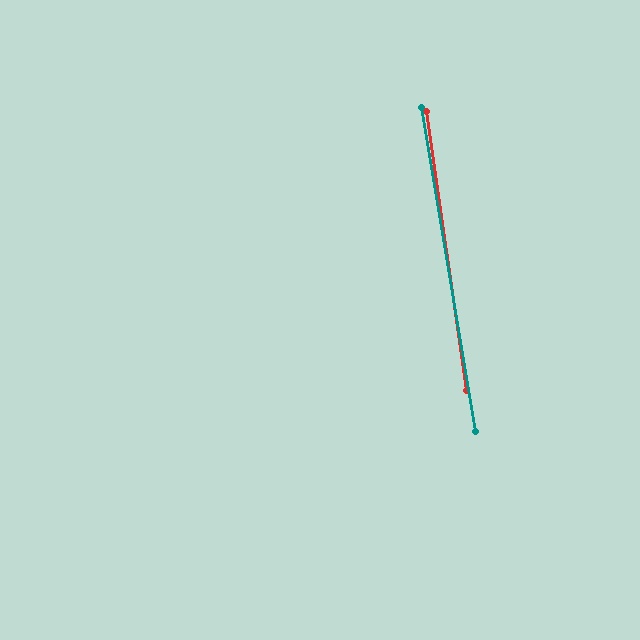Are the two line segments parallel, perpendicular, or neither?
Parallel — their directions differ by only 1.2°.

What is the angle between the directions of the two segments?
Approximately 1 degree.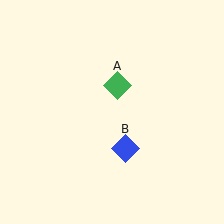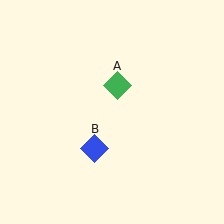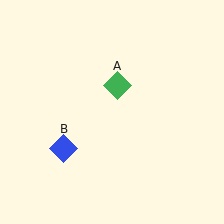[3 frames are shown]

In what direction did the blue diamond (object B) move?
The blue diamond (object B) moved left.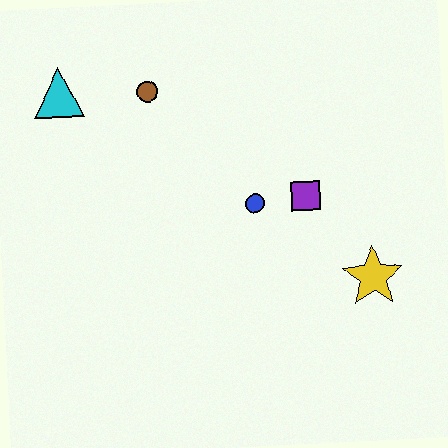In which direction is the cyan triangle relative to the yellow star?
The cyan triangle is to the left of the yellow star.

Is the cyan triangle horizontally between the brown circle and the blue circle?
No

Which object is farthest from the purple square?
The cyan triangle is farthest from the purple square.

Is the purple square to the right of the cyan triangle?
Yes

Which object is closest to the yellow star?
The purple square is closest to the yellow star.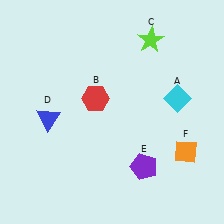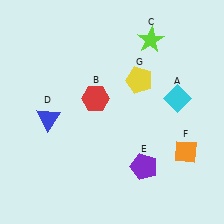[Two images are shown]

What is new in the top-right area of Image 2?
A yellow pentagon (G) was added in the top-right area of Image 2.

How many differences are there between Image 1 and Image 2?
There is 1 difference between the two images.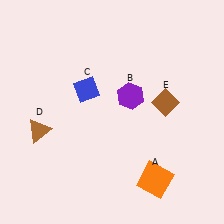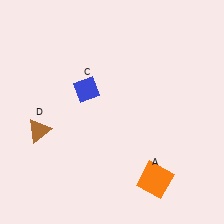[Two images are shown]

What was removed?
The purple hexagon (B), the brown diamond (E) were removed in Image 2.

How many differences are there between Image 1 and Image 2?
There are 2 differences between the two images.